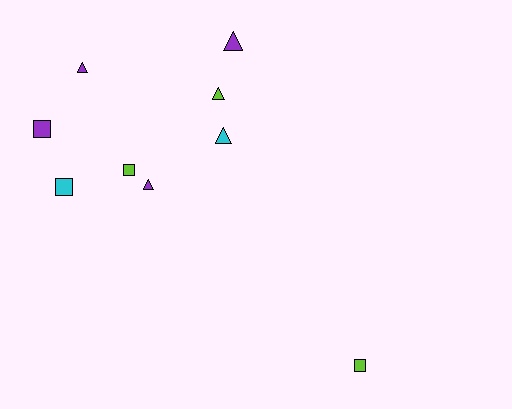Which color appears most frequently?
Purple, with 4 objects.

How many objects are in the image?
There are 9 objects.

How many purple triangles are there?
There are 3 purple triangles.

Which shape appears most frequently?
Triangle, with 5 objects.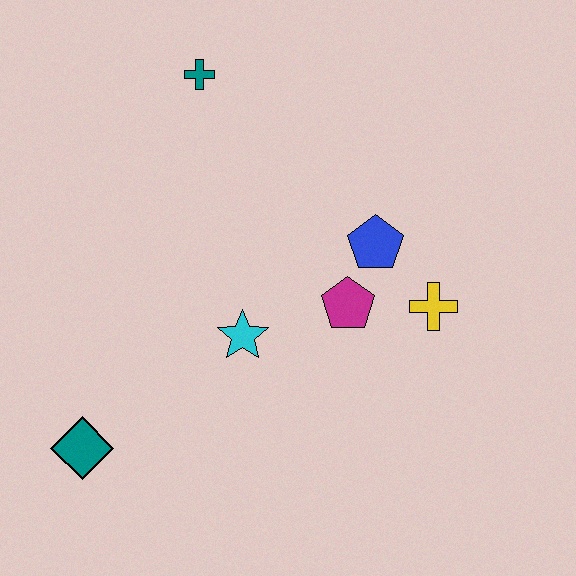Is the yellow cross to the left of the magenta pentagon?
No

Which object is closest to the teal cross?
The blue pentagon is closest to the teal cross.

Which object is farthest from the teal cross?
The teal diamond is farthest from the teal cross.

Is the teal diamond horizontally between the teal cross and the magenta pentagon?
No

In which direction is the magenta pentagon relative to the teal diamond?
The magenta pentagon is to the right of the teal diamond.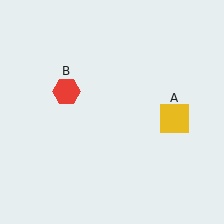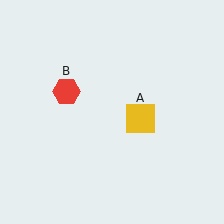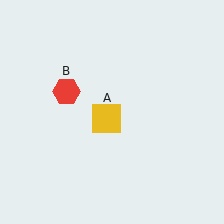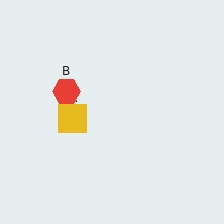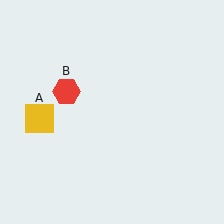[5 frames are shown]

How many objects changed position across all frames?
1 object changed position: yellow square (object A).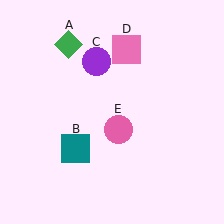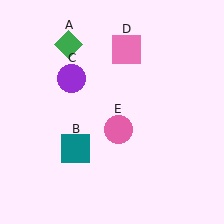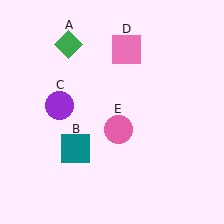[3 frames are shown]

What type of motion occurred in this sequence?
The purple circle (object C) rotated counterclockwise around the center of the scene.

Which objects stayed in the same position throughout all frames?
Green diamond (object A) and teal square (object B) and pink square (object D) and pink circle (object E) remained stationary.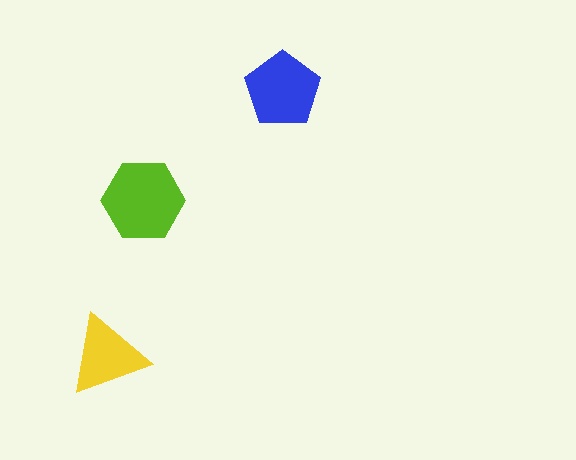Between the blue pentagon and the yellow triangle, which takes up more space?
The blue pentagon.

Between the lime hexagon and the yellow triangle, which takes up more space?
The lime hexagon.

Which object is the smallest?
The yellow triangle.